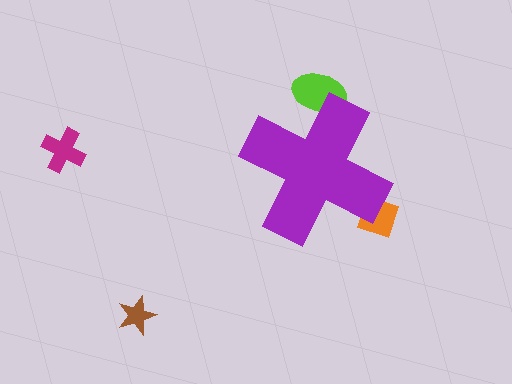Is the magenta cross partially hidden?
No, the magenta cross is fully visible.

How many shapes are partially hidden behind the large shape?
2 shapes are partially hidden.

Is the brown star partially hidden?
No, the brown star is fully visible.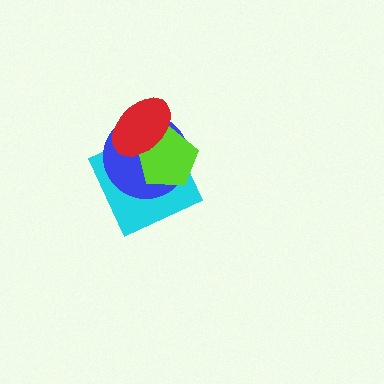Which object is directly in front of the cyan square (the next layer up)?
The blue circle is directly in front of the cyan square.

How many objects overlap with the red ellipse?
3 objects overlap with the red ellipse.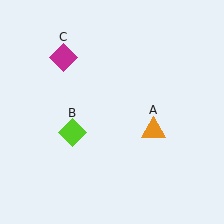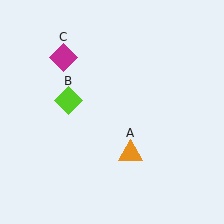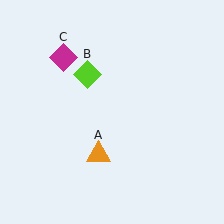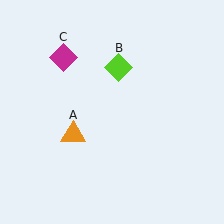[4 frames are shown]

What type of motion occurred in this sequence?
The orange triangle (object A), lime diamond (object B) rotated clockwise around the center of the scene.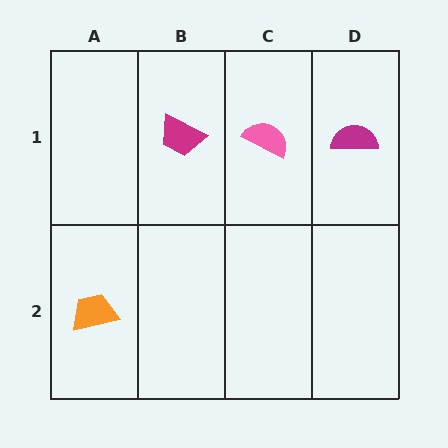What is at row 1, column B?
A magenta trapezoid.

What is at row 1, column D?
A magenta semicircle.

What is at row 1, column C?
A pink semicircle.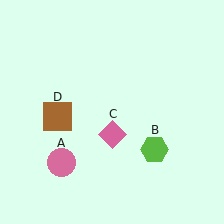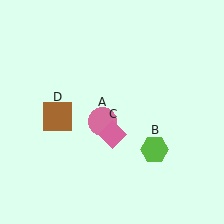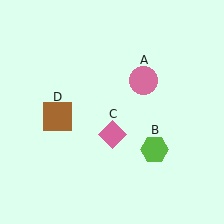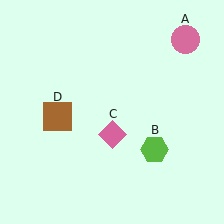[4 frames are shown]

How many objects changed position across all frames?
1 object changed position: pink circle (object A).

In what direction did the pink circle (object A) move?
The pink circle (object A) moved up and to the right.